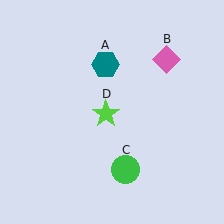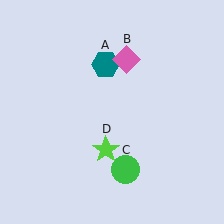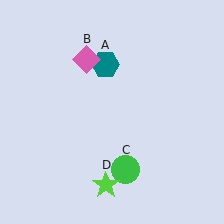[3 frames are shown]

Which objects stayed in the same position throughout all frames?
Teal hexagon (object A) and green circle (object C) remained stationary.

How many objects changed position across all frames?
2 objects changed position: pink diamond (object B), lime star (object D).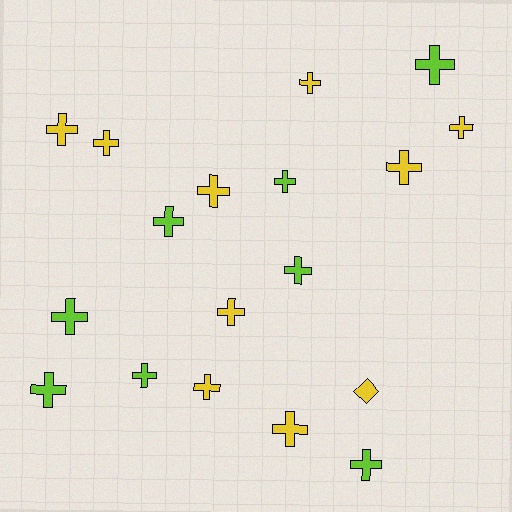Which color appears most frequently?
Yellow, with 10 objects.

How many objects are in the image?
There are 18 objects.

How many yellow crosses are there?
There are 9 yellow crosses.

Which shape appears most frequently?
Cross, with 17 objects.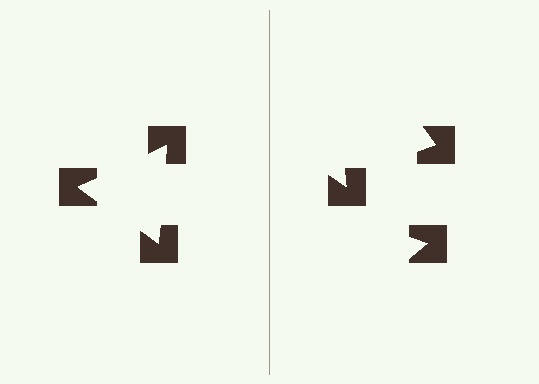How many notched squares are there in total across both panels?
6 — 3 on each side.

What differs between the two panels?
The notched squares are positioned identically on both sides; only the wedge orientations differ. On the left they align to a triangle; on the right they are misaligned.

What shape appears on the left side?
An illusory triangle.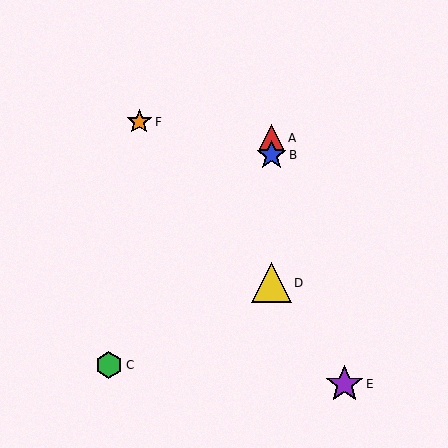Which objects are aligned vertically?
Objects A, B, D are aligned vertically.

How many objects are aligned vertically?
3 objects (A, B, D) are aligned vertically.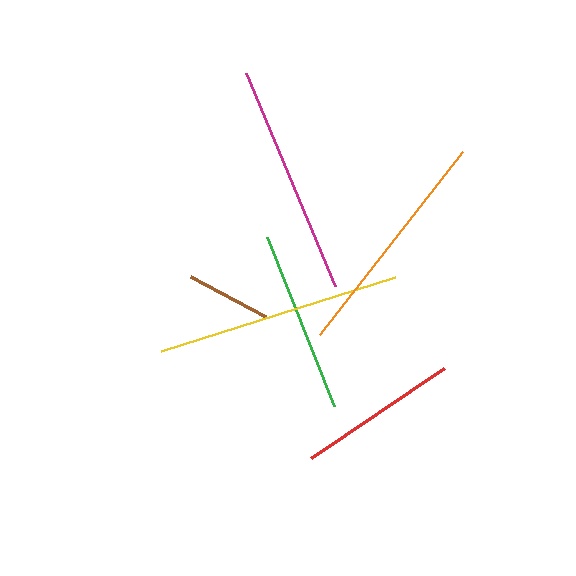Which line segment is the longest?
The yellow line is the longest at approximately 246 pixels.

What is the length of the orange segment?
The orange segment is approximately 232 pixels long.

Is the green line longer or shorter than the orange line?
The orange line is longer than the green line.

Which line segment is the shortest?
The brown line is the shortest at approximately 84 pixels.